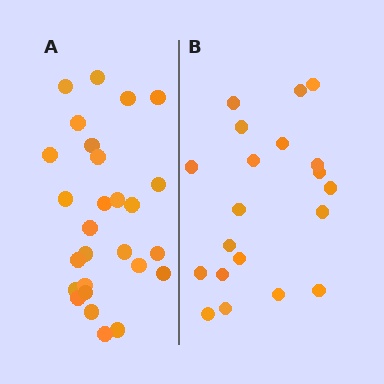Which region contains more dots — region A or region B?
Region A (the left region) has more dots.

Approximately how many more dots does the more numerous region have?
Region A has roughly 8 or so more dots than region B.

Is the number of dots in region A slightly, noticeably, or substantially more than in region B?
Region A has noticeably more, but not dramatically so. The ratio is roughly 1.4 to 1.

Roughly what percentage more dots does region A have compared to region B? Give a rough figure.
About 35% more.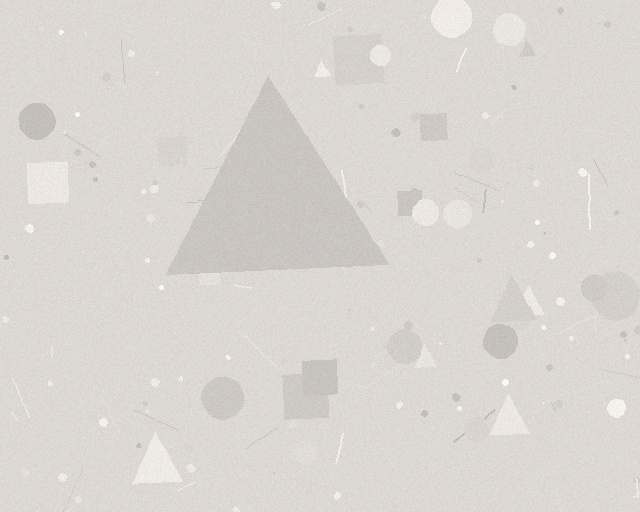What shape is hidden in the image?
A triangle is hidden in the image.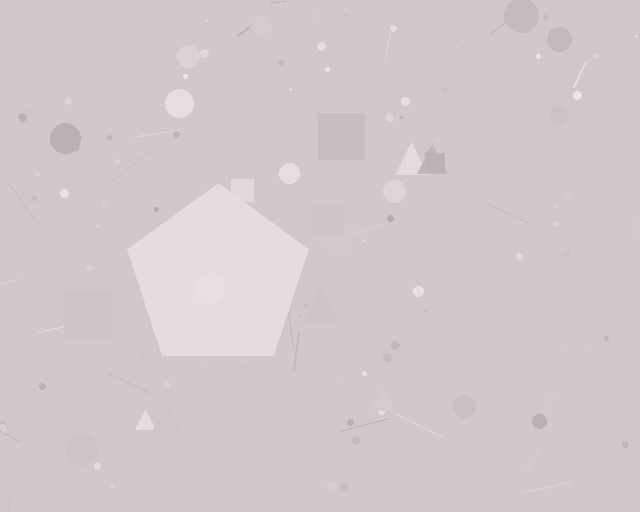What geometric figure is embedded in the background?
A pentagon is embedded in the background.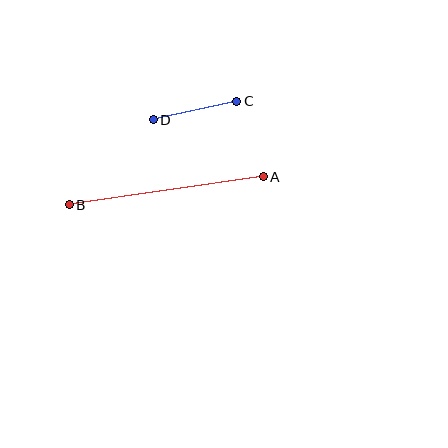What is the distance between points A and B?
The distance is approximately 196 pixels.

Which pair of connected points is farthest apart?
Points A and B are farthest apart.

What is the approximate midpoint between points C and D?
The midpoint is at approximately (195, 111) pixels.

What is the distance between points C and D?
The distance is approximately 86 pixels.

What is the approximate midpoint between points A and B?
The midpoint is at approximately (166, 191) pixels.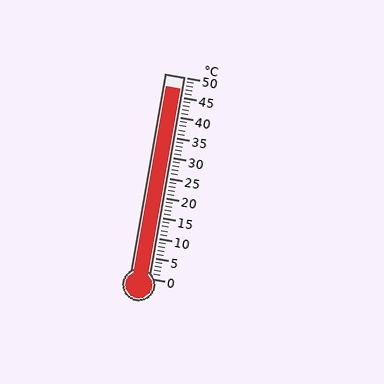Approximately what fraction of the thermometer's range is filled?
The thermometer is filled to approximately 95% of its range.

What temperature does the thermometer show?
The thermometer shows approximately 47°C.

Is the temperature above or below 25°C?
The temperature is above 25°C.